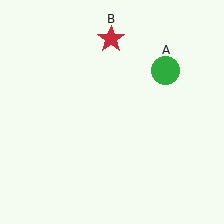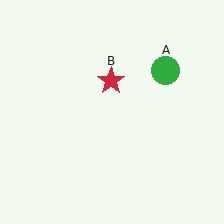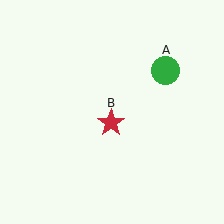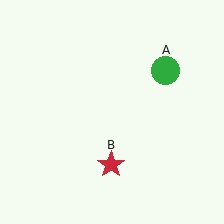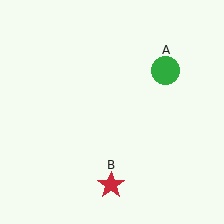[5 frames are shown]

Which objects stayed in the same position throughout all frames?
Green circle (object A) remained stationary.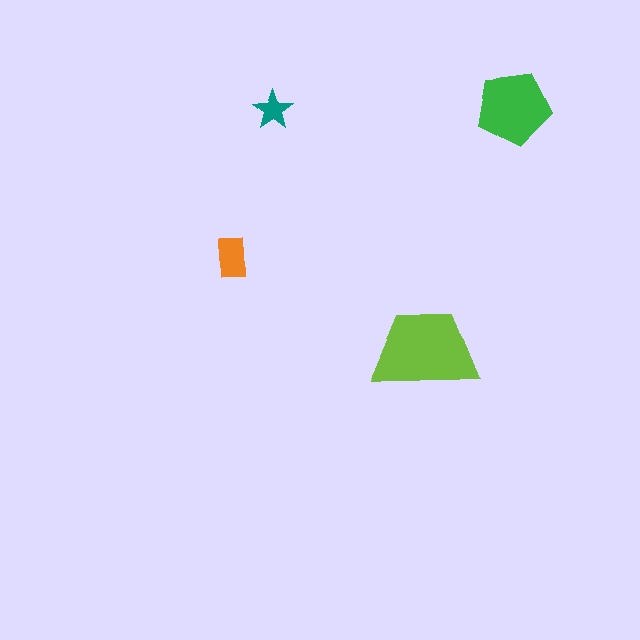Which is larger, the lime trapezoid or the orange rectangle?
The lime trapezoid.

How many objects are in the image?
There are 4 objects in the image.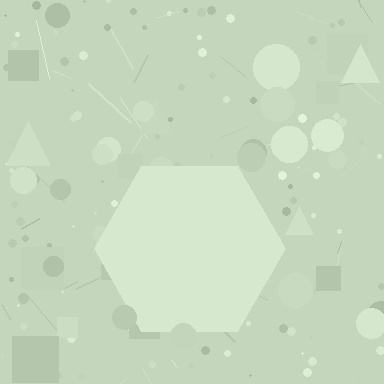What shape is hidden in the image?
A hexagon is hidden in the image.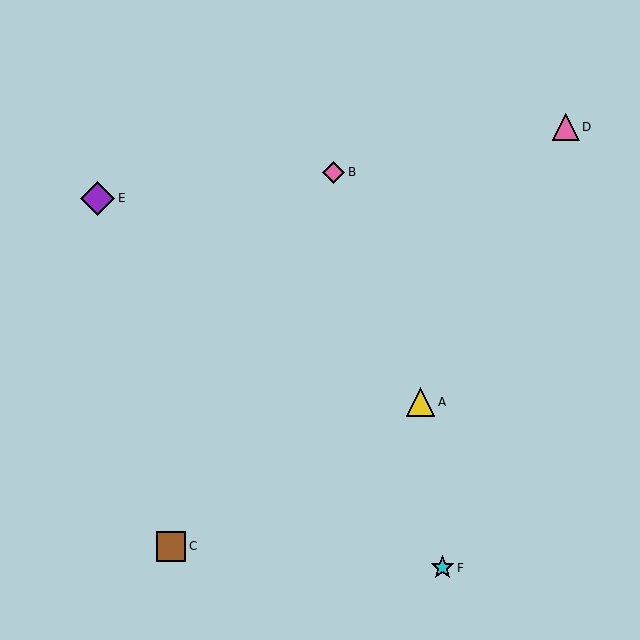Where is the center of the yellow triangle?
The center of the yellow triangle is at (421, 402).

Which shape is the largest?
The purple diamond (labeled E) is the largest.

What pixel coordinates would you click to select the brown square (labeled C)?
Click at (171, 546) to select the brown square C.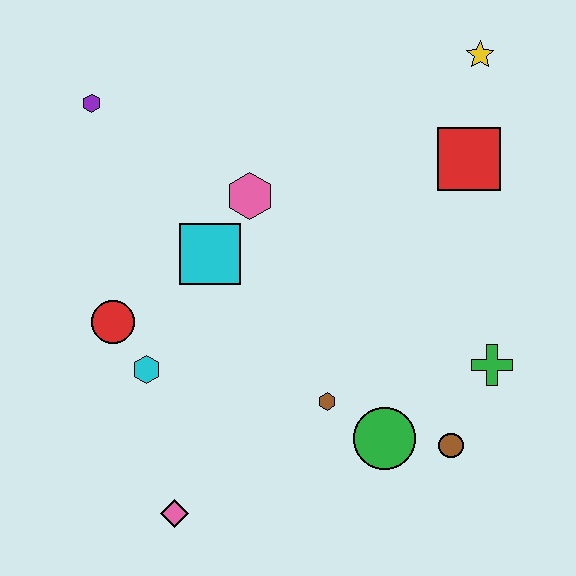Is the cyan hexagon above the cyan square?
No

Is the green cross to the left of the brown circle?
No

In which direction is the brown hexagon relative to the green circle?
The brown hexagon is to the left of the green circle.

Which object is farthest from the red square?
The pink diamond is farthest from the red square.